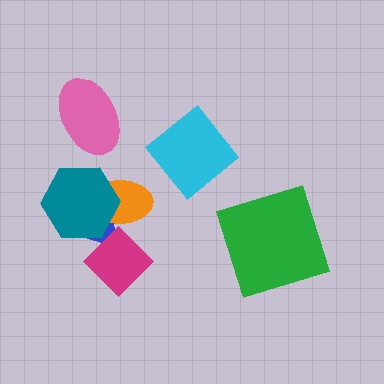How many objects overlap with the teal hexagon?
2 objects overlap with the teal hexagon.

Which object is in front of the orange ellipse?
The teal hexagon is in front of the orange ellipse.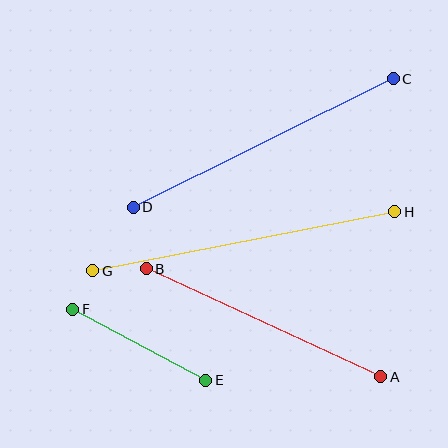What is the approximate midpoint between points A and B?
The midpoint is at approximately (263, 323) pixels.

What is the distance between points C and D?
The distance is approximately 290 pixels.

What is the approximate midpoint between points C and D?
The midpoint is at approximately (263, 143) pixels.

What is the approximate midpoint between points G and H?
The midpoint is at approximately (244, 241) pixels.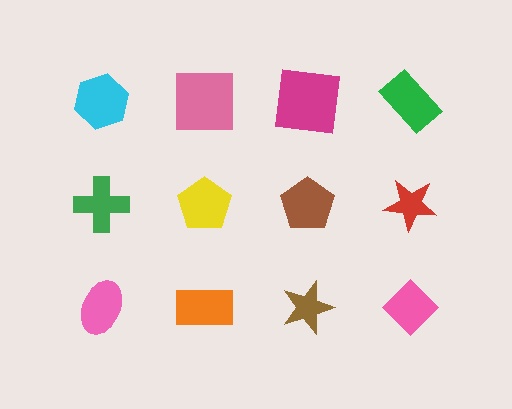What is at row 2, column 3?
A brown pentagon.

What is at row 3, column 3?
A brown star.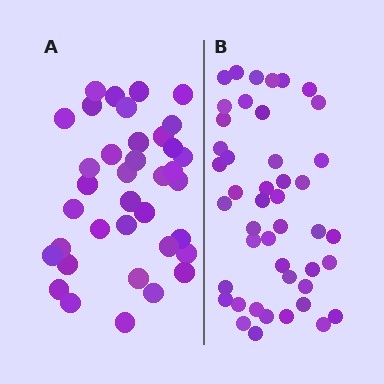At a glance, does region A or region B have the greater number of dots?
Region B (the right region) has more dots.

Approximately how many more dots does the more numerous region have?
Region B has roughly 8 or so more dots than region A.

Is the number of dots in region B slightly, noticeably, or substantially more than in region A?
Region B has only slightly more — the two regions are fairly close. The ratio is roughly 1.2 to 1.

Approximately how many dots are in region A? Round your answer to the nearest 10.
About 40 dots. (The exact count is 37, which rounds to 40.)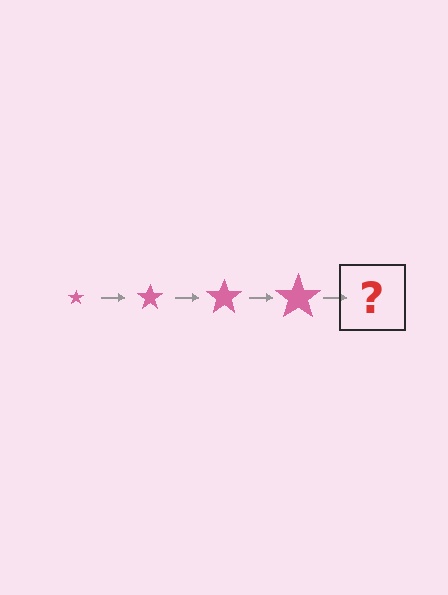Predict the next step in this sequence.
The next step is a pink star, larger than the previous one.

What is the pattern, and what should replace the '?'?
The pattern is that the star gets progressively larger each step. The '?' should be a pink star, larger than the previous one.